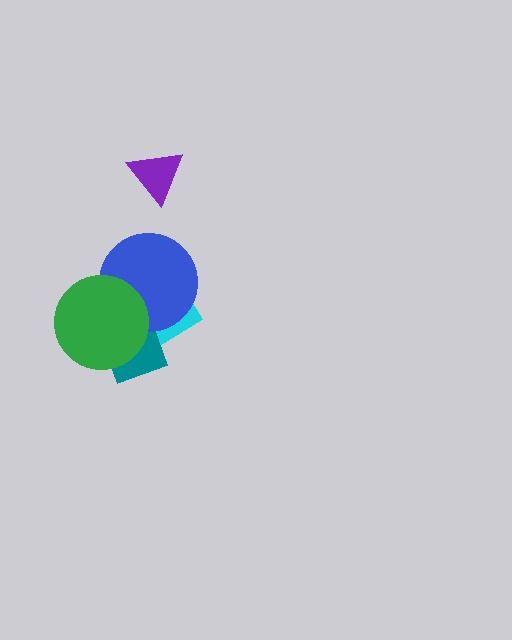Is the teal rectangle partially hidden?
Yes, it is partially covered by another shape.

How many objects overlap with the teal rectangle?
3 objects overlap with the teal rectangle.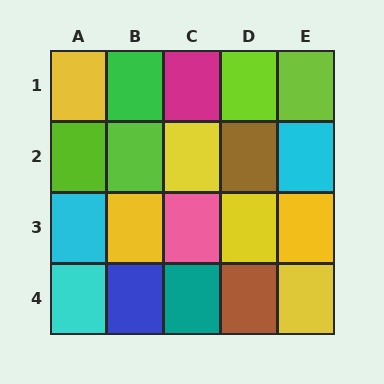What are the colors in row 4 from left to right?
Cyan, blue, teal, brown, yellow.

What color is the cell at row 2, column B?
Lime.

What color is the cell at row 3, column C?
Pink.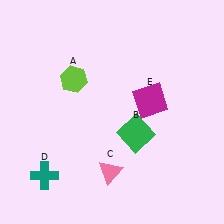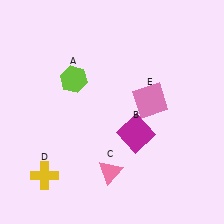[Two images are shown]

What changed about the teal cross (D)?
In Image 1, D is teal. In Image 2, it changed to yellow.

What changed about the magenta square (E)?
In Image 1, E is magenta. In Image 2, it changed to pink.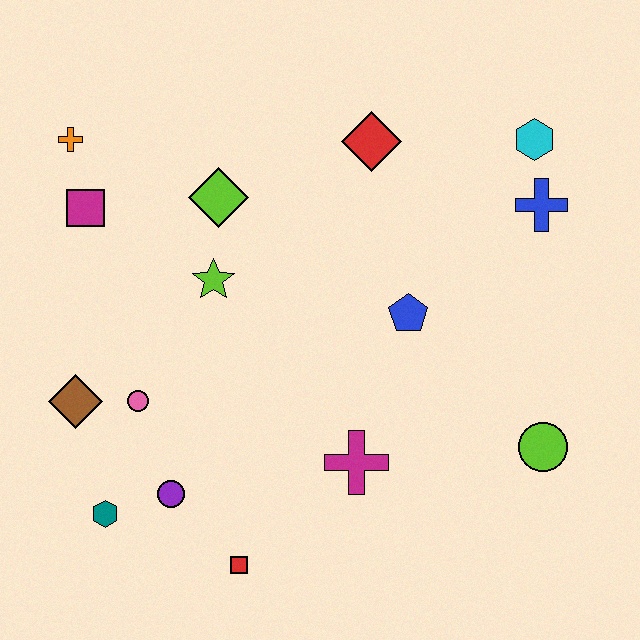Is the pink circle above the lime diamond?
No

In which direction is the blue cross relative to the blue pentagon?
The blue cross is to the right of the blue pentagon.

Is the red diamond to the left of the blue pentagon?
Yes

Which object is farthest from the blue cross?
The teal hexagon is farthest from the blue cross.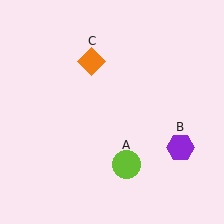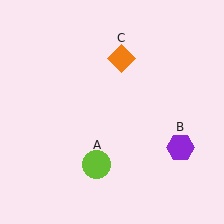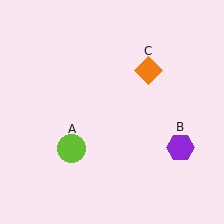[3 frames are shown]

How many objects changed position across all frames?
2 objects changed position: lime circle (object A), orange diamond (object C).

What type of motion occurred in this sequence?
The lime circle (object A), orange diamond (object C) rotated clockwise around the center of the scene.